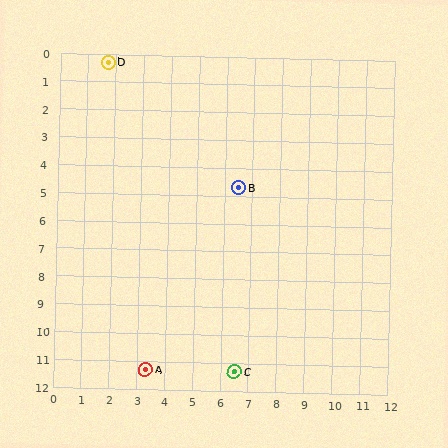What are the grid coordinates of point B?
Point B is at approximately (6.5, 4.7).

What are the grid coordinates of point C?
Point C is at approximately (6.5, 11.3).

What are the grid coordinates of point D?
Point D is at approximately (1.7, 0.3).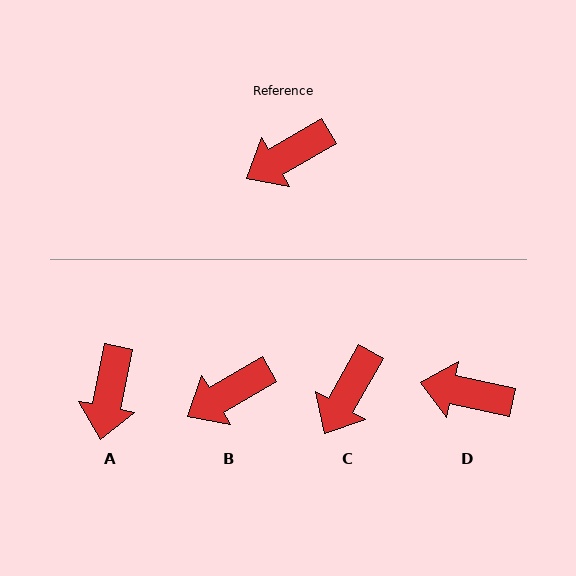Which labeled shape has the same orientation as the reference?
B.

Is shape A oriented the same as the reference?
No, it is off by about 49 degrees.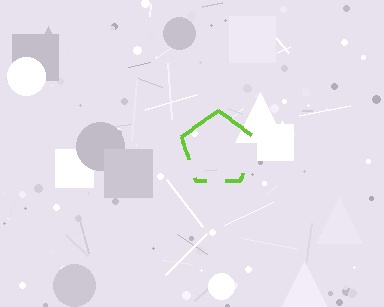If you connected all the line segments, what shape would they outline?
They would outline a pentagon.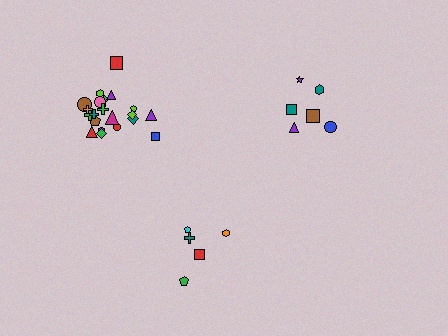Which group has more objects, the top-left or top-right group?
The top-left group.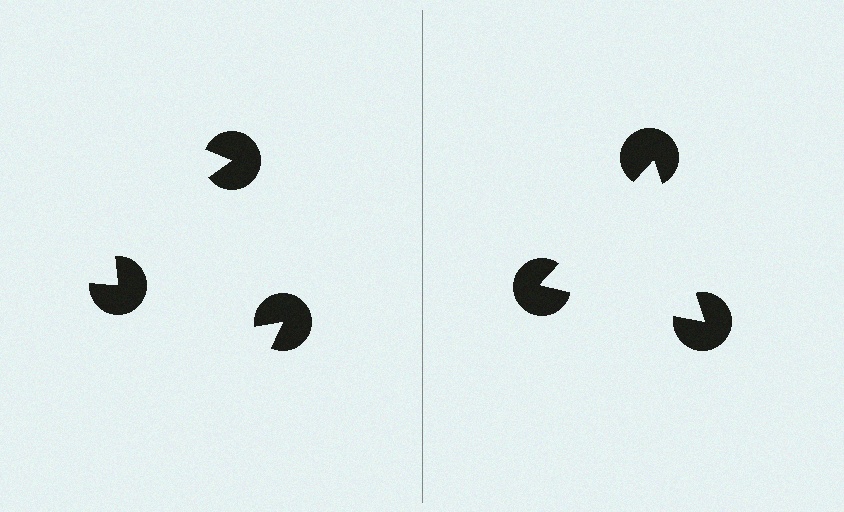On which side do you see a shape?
An illusory triangle appears on the right side. On the left side the wedge cuts are rotated, so no coherent shape forms.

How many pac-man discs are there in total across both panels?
6 — 3 on each side.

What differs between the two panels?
The pac-man discs are positioned identically on both sides; only the wedge orientations differ. On the right they align to a triangle; on the left they are misaligned.